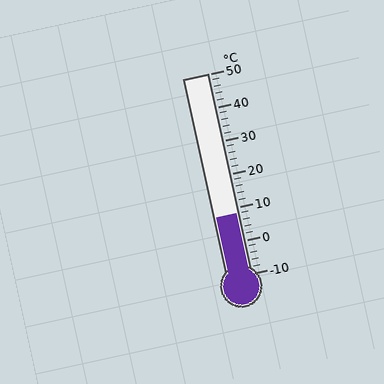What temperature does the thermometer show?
The thermometer shows approximately 8°C.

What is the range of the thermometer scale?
The thermometer scale ranges from -10°C to 50°C.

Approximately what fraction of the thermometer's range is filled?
The thermometer is filled to approximately 30% of its range.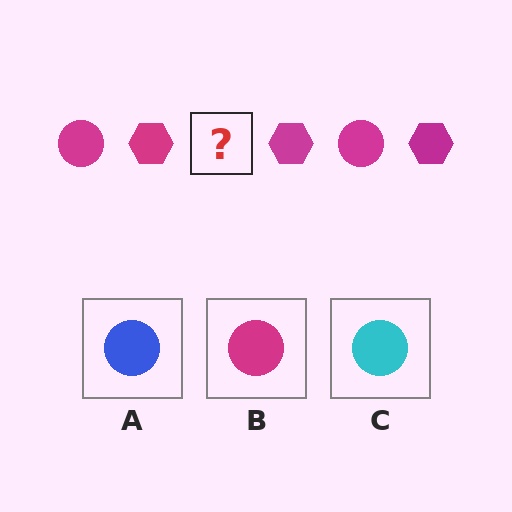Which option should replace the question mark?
Option B.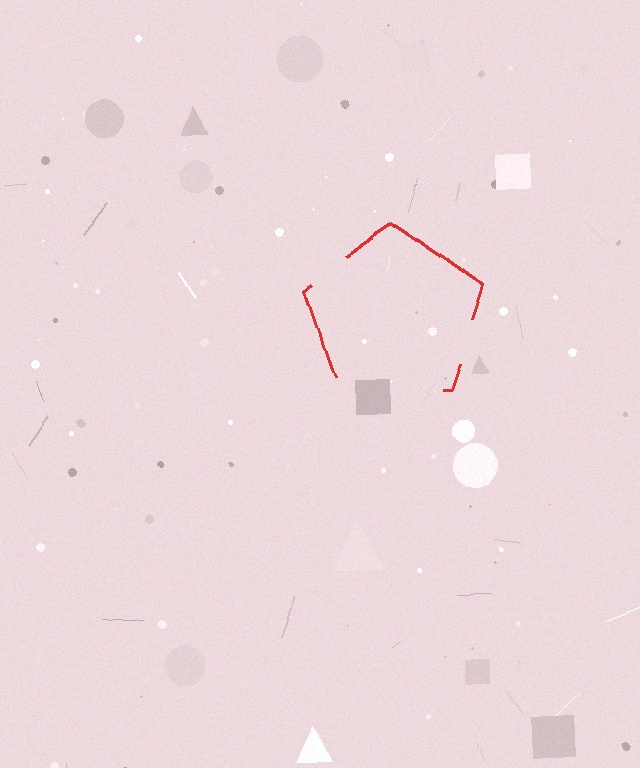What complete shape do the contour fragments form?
The contour fragments form a pentagon.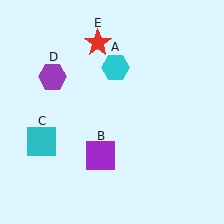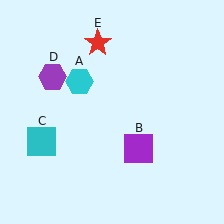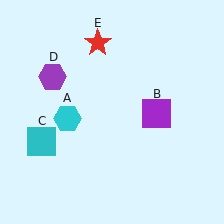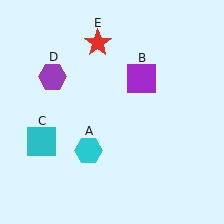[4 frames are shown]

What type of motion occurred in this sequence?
The cyan hexagon (object A), purple square (object B) rotated counterclockwise around the center of the scene.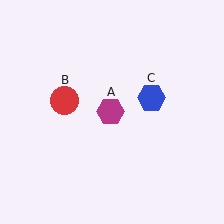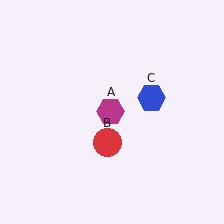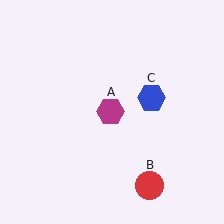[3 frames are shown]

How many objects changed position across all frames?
1 object changed position: red circle (object B).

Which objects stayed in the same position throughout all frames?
Magenta hexagon (object A) and blue hexagon (object C) remained stationary.